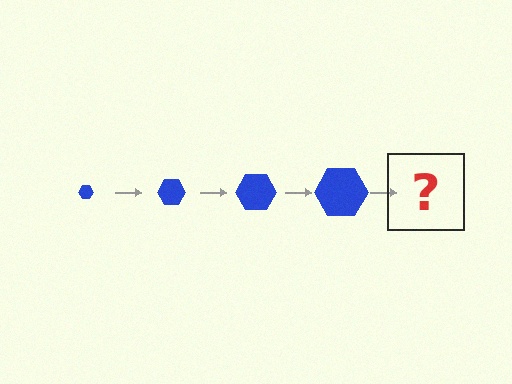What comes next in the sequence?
The next element should be a blue hexagon, larger than the previous one.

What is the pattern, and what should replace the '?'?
The pattern is that the hexagon gets progressively larger each step. The '?' should be a blue hexagon, larger than the previous one.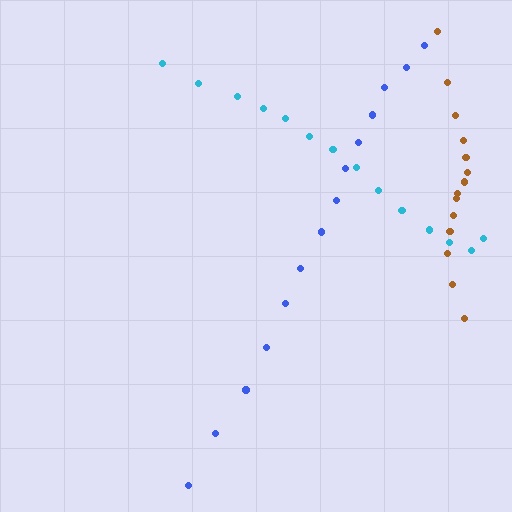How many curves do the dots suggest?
There are 3 distinct paths.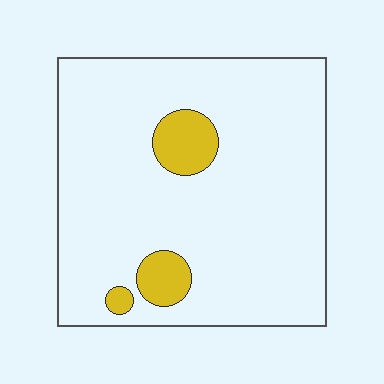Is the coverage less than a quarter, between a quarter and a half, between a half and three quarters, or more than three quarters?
Less than a quarter.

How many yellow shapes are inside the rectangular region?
3.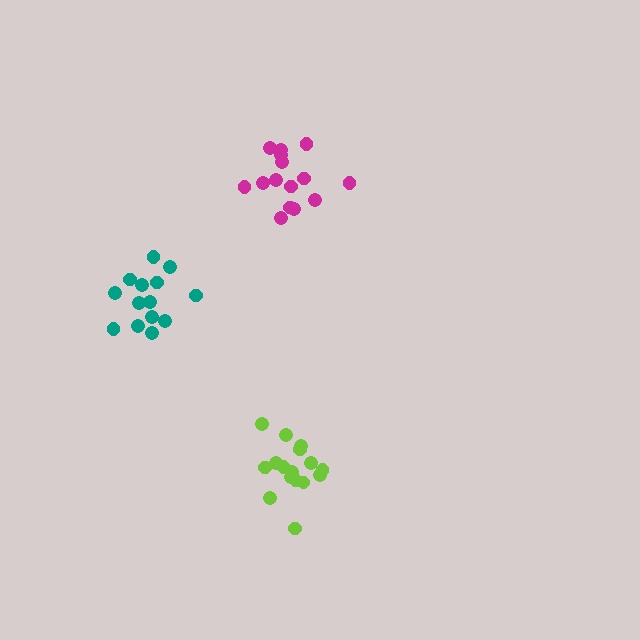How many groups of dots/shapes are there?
There are 3 groups.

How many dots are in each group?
Group 1: 15 dots, Group 2: 14 dots, Group 3: 16 dots (45 total).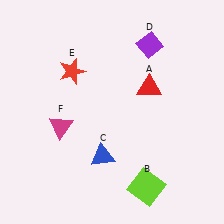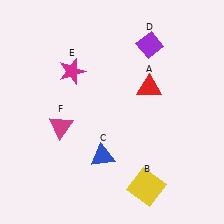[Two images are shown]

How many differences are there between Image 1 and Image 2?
There are 2 differences between the two images.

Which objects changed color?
B changed from lime to yellow. E changed from red to magenta.